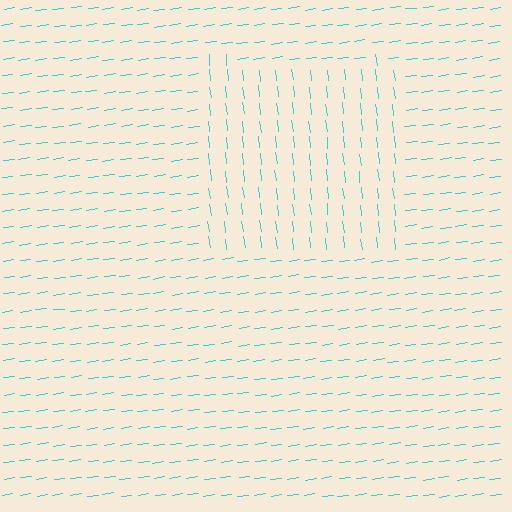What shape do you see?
I see a rectangle.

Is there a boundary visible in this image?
Yes, there is a texture boundary formed by a change in line orientation.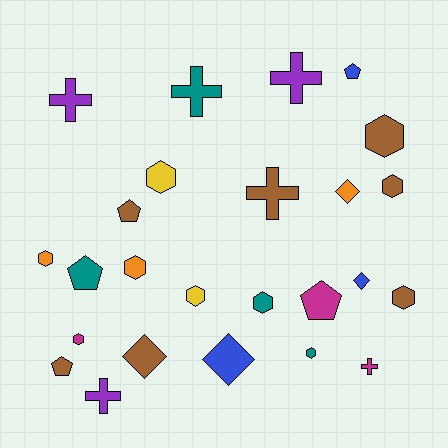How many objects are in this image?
There are 25 objects.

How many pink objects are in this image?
There are no pink objects.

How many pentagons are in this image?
There are 5 pentagons.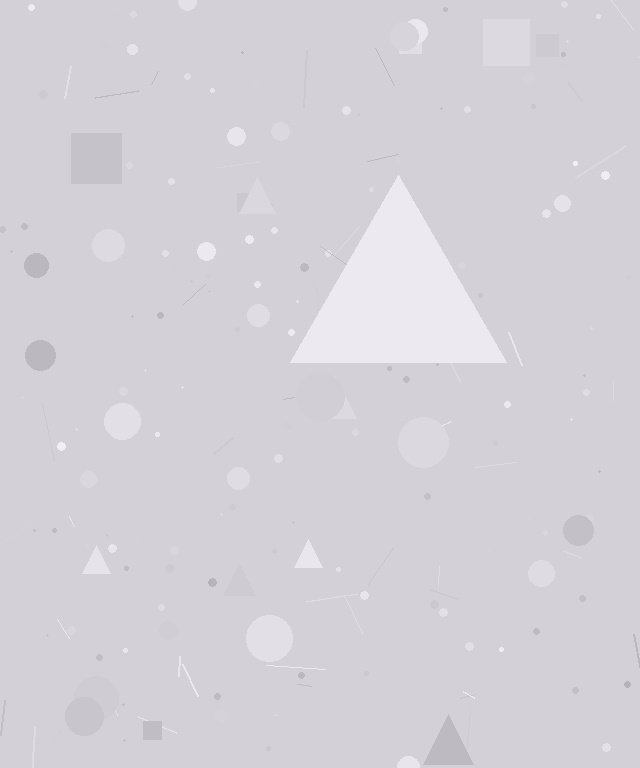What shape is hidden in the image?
A triangle is hidden in the image.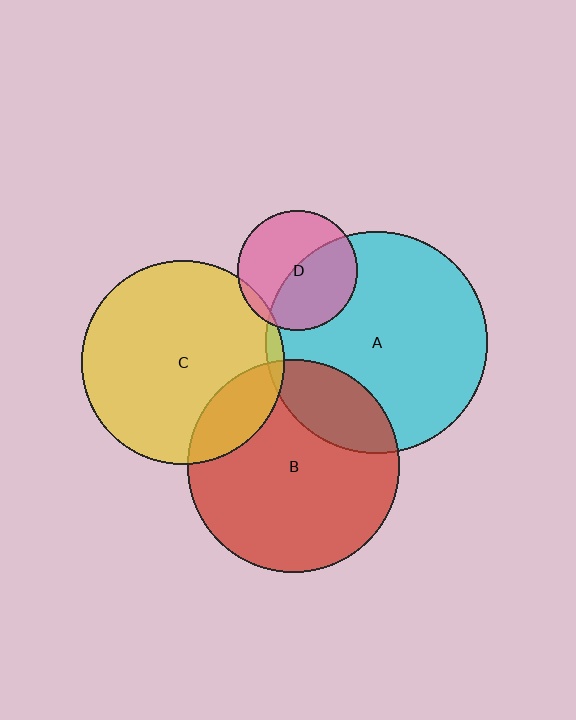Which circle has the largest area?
Circle A (cyan).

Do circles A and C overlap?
Yes.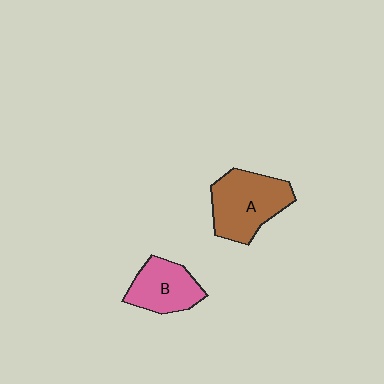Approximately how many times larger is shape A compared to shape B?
Approximately 1.4 times.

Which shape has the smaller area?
Shape B (pink).